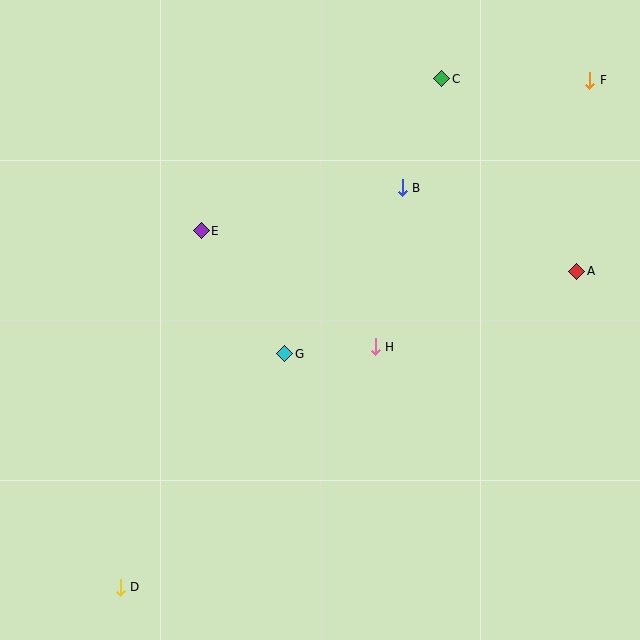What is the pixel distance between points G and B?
The distance between G and B is 203 pixels.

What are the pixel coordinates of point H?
Point H is at (375, 347).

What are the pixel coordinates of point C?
Point C is at (442, 79).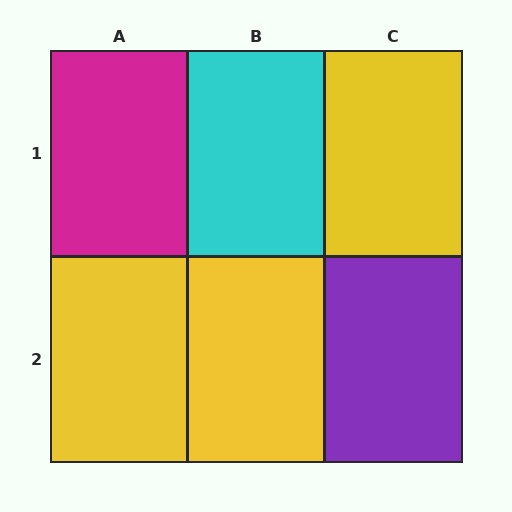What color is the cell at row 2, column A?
Yellow.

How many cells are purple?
1 cell is purple.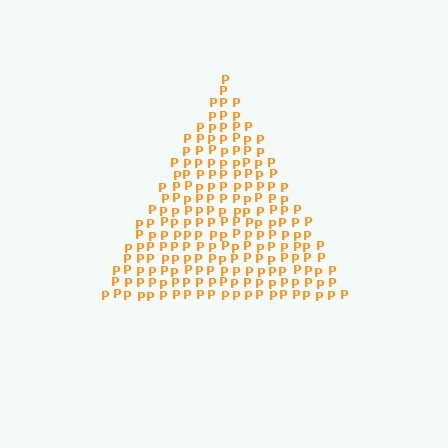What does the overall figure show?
The overall figure shows a triangle.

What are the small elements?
The small elements are letter P's.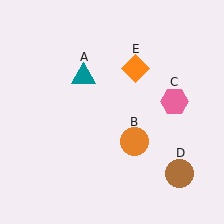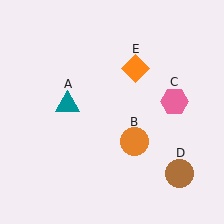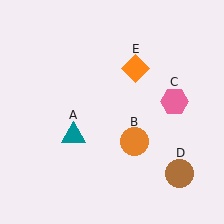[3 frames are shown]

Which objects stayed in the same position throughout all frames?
Orange circle (object B) and pink hexagon (object C) and brown circle (object D) and orange diamond (object E) remained stationary.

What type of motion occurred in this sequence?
The teal triangle (object A) rotated counterclockwise around the center of the scene.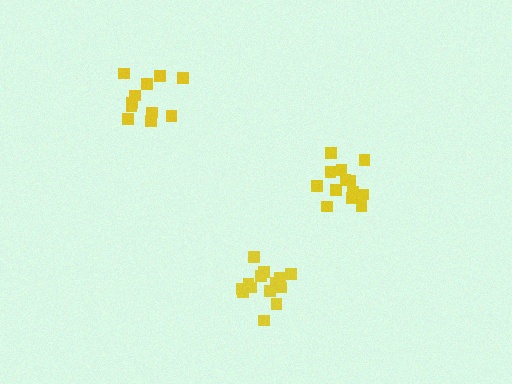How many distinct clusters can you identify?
There are 3 distinct clusters.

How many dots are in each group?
Group 1: 11 dots, Group 2: 13 dots, Group 3: 14 dots (38 total).